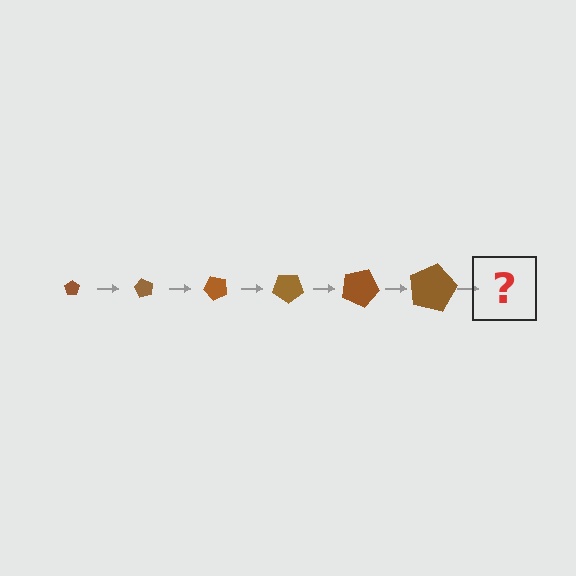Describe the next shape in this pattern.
It should be a pentagon, larger than the previous one and rotated 360 degrees from the start.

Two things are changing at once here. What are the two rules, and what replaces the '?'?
The two rules are that the pentagon grows larger each step and it rotates 60 degrees each step. The '?' should be a pentagon, larger than the previous one and rotated 360 degrees from the start.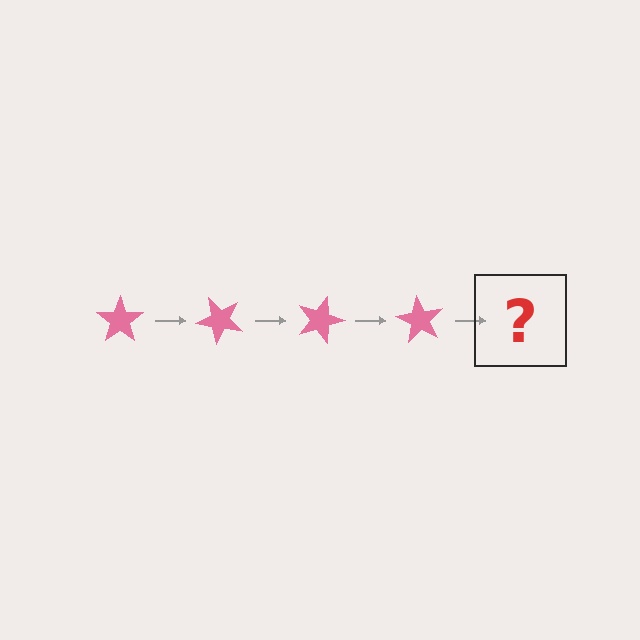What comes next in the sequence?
The next element should be a pink star rotated 180 degrees.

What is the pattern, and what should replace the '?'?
The pattern is that the star rotates 45 degrees each step. The '?' should be a pink star rotated 180 degrees.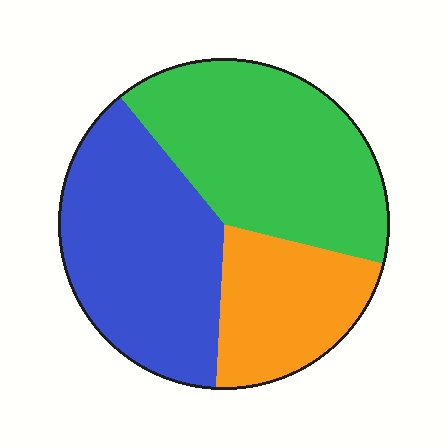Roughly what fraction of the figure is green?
Green takes up about two fifths (2/5) of the figure.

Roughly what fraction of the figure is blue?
Blue covers about 40% of the figure.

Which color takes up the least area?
Orange, at roughly 20%.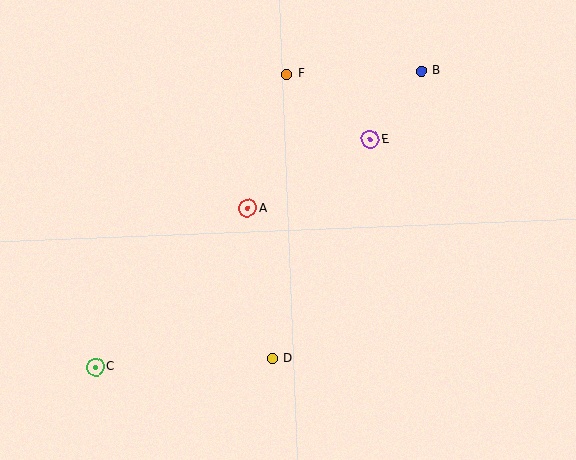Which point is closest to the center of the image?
Point A at (248, 208) is closest to the center.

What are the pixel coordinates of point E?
Point E is at (370, 140).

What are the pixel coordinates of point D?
Point D is at (272, 359).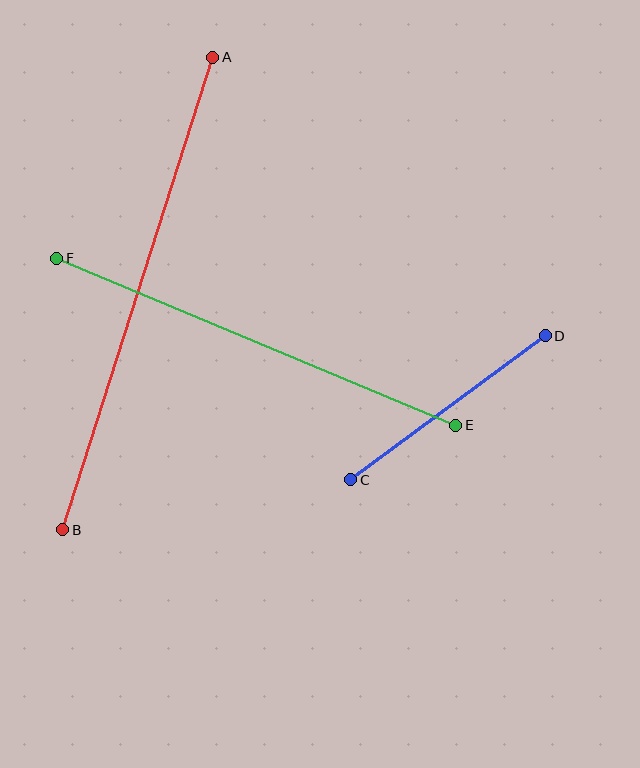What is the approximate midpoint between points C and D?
The midpoint is at approximately (448, 408) pixels.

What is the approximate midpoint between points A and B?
The midpoint is at approximately (138, 293) pixels.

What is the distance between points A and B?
The distance is approximately 496 pixels.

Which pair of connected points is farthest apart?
Points A and B are farthest apart.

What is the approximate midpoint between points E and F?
The midpoint is at approximately (256, 342) pixels.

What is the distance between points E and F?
The distance is approximately 433 pixels.